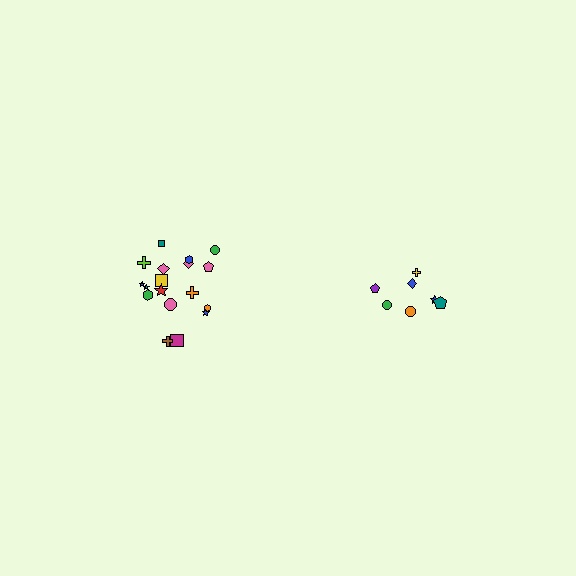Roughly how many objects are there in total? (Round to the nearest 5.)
Roughly 25 objects in total.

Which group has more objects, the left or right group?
The left group.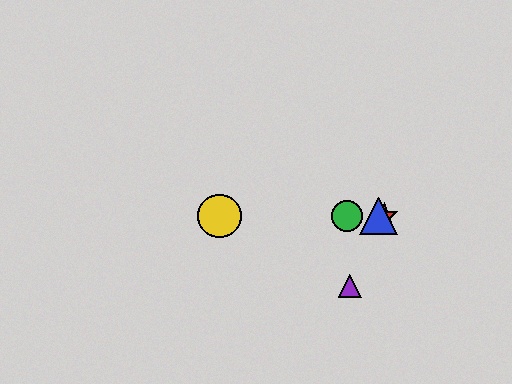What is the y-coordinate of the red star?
The red star is at y≈216.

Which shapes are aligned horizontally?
The red star, the blue triangle, the green circle, the yellow circle are aligned horizontally.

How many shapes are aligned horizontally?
4 shapes (the red star, the blue triangle, the green circle, the yellow circle) are aligned horizontally.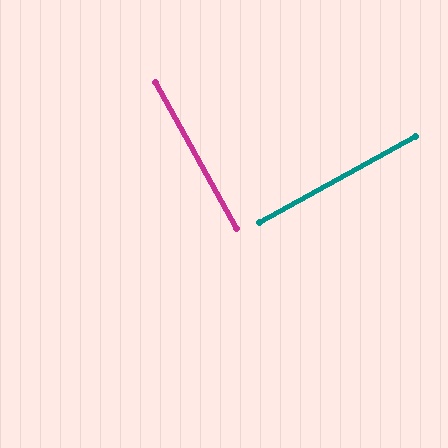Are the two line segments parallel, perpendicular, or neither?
Perpendicular — they meet at approximately 90°.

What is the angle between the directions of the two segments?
Approximately 90 degrees.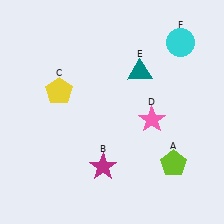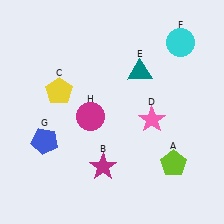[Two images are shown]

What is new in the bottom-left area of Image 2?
A magenta circle (H) was added in the bottom-left area of Image 2.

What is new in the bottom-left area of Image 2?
A blue pentagon (G) was added in the bottom-left area of Image 2.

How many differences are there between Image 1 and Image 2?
There are 2 differences between the two images.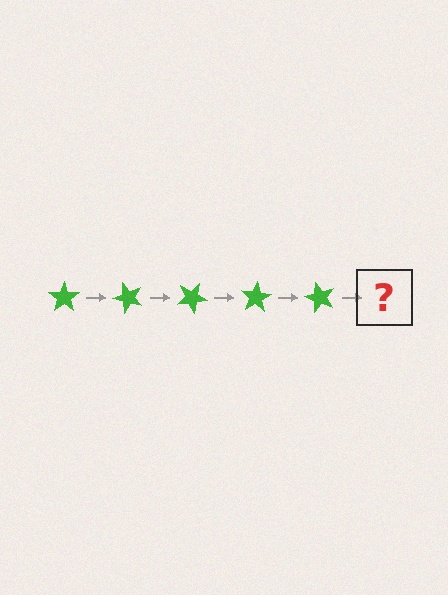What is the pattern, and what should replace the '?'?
The pattern is that the star rotates 50 degrees each step. The '?' should be a green star rotated 250 degrees.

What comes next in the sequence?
The next element should be a green star rotated 250 degrees.